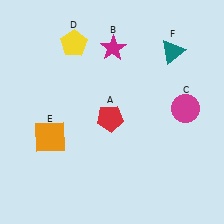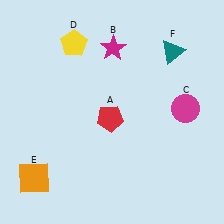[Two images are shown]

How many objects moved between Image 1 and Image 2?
1 object moved between the two images.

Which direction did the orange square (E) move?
The orange square (E) moved down.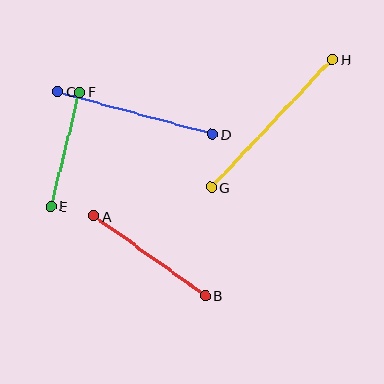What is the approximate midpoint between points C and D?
The midpoint is at approximately (135, 113) pixels.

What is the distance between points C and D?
The distance is approximately 160 pixels.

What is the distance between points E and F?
The distance is approximately 118 pixels.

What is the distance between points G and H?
The distance is approximately 176 pixels.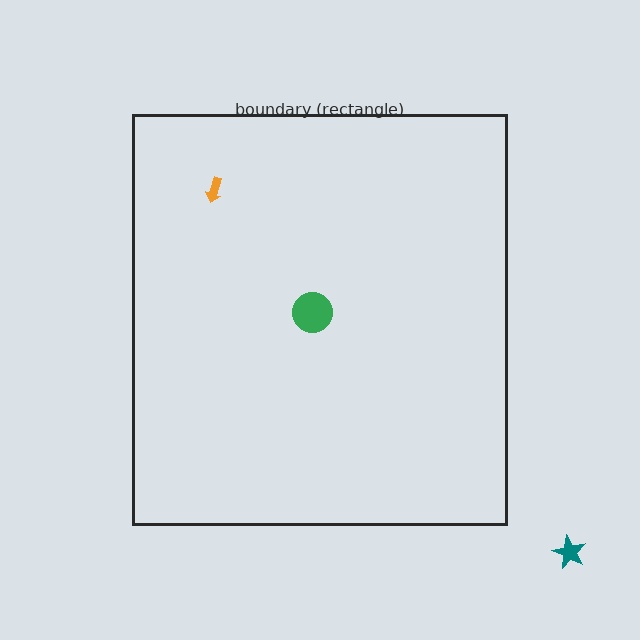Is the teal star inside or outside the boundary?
Outside.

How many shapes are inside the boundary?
2 inside, 1 outside.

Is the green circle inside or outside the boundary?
Inside.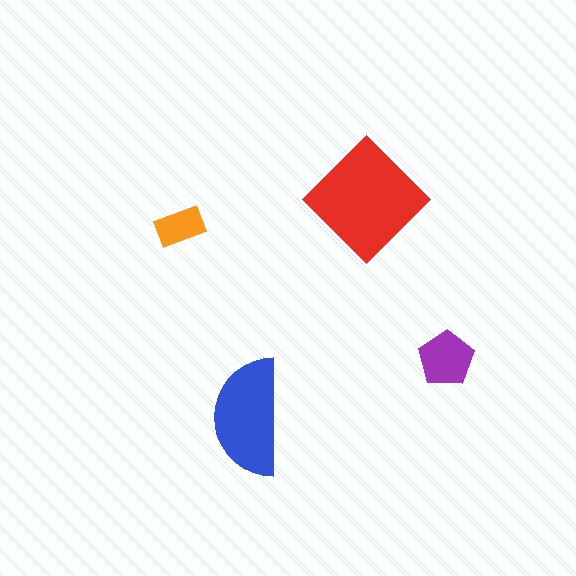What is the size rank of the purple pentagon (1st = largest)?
3rd.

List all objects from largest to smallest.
The red diamond, the blue semicircle, the purple pentagon, the orange rectangle.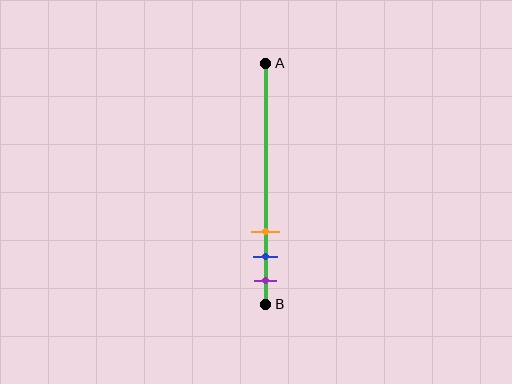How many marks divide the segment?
There are 3 marks dividing the segment.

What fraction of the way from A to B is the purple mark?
The purple mark is approximately 90% (0.9) of the way from A to B.